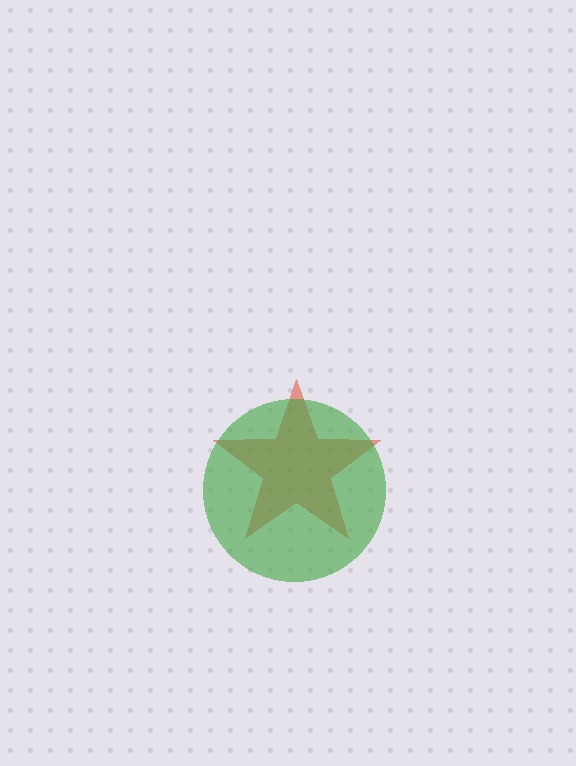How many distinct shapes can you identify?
There are 2 distinct shapes: a red star, a green circle.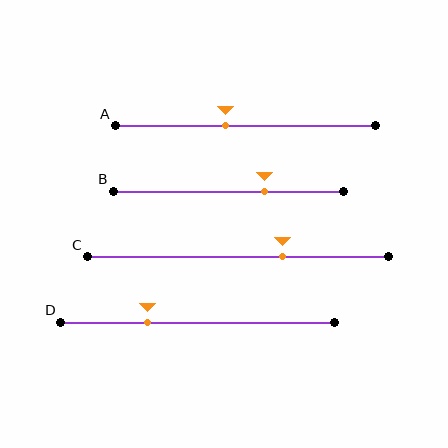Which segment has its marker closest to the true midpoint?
Segment A has its marker closest to the true midpoint.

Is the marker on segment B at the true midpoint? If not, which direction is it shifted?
No, the marker on segment B is shifted to the right by about 16% of the segment length.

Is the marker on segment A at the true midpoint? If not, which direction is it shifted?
No, the marker on segment A is shifted to the left by about 8% of the segment length.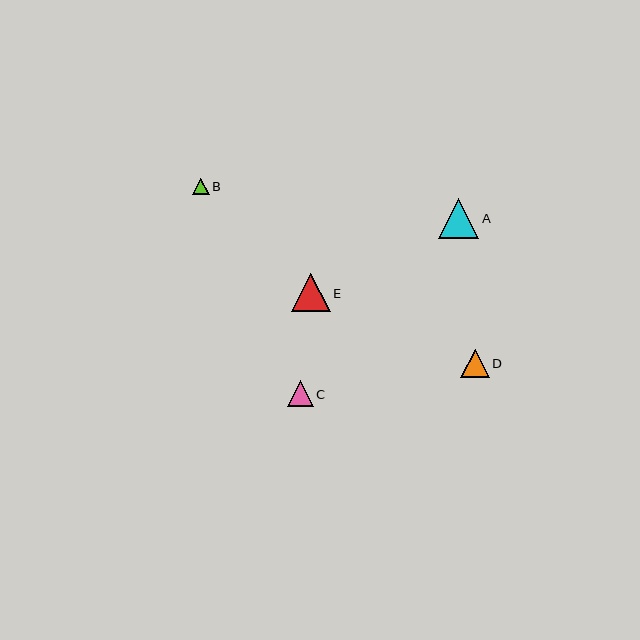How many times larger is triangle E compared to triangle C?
Triangle E is approximately 1.5 times the size of triangle C.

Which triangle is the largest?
Triangle A is the largest with a size of approximately 40 pixels.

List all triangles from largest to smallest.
From largest to smallest: A, E, D, C, B.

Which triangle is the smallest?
Triangle B is the smallest with a size of approximately 16 pixels.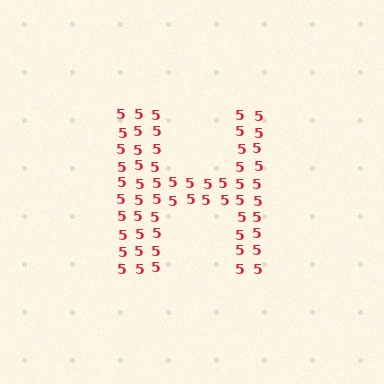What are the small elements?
The small elements are digit 5's.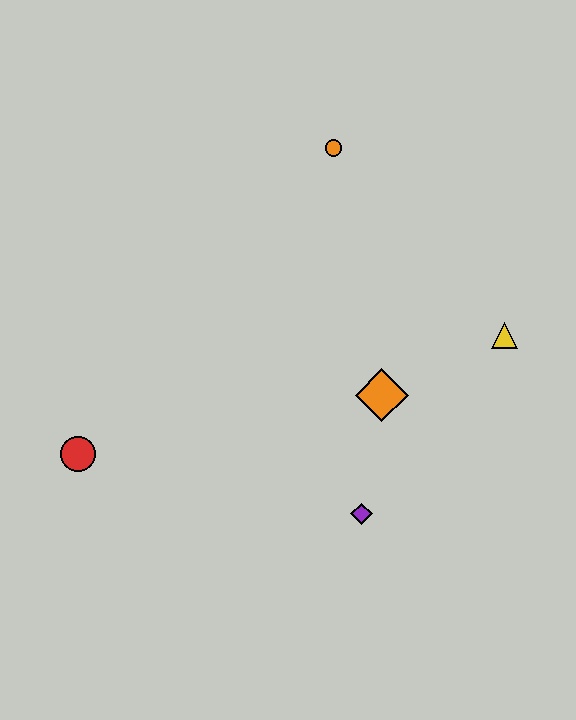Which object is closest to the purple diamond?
The orange diamond is closest to the purple diamond.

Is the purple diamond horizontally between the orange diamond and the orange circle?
Yes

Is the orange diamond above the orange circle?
No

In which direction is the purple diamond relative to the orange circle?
The purple diamond is below the orange circle.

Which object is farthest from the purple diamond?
The orange circle is farthest from the purple diamond.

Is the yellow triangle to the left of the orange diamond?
No